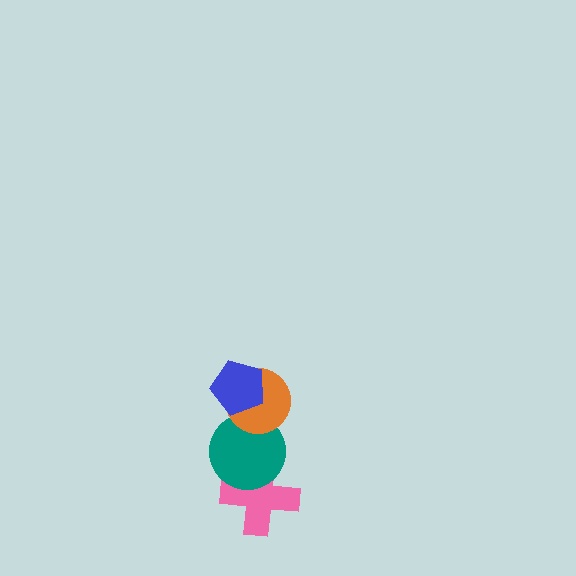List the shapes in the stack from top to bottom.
From top to bottom: the blue pentagon, the orange circle, the teal circle, the pink cross.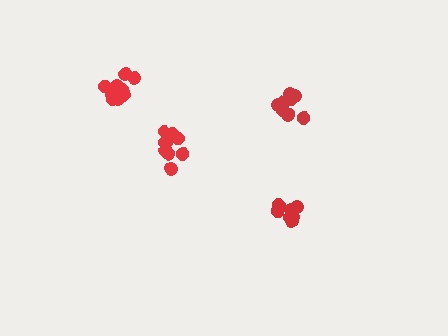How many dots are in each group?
Group 1: 10 dots, Group 2: 9 dots, Group 3: 11 dots, Group 4: 7 dots (37 total).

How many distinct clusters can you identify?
There are 4 distinct clusters.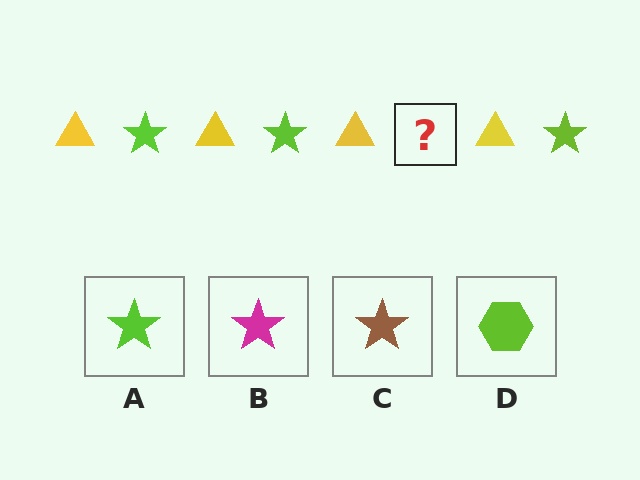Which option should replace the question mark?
Option A.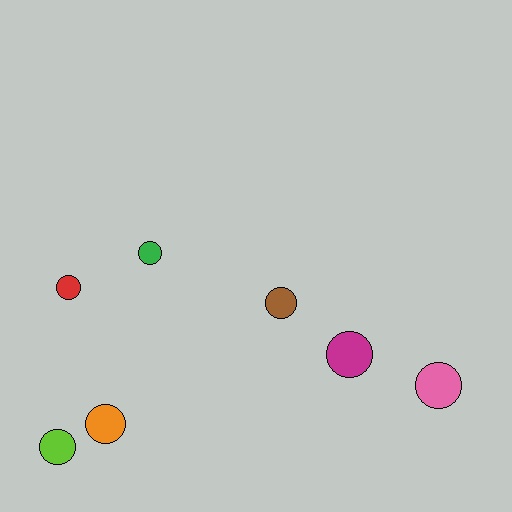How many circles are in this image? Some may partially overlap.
There are 7 circles.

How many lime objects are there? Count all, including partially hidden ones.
There is 1 lime object.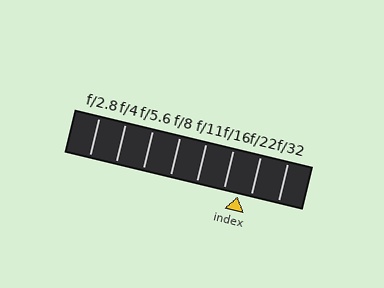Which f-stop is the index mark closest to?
The index mark is closest to f/22.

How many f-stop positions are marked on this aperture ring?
There are 8 f-stop positions marked.